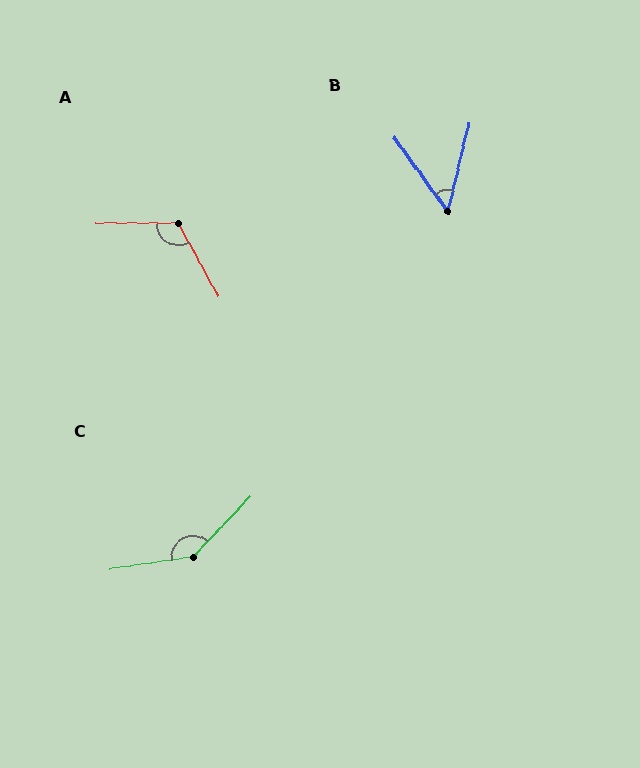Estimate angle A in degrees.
Approximately 119 degrees.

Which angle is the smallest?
B, at approximately 50 degrees.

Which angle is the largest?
C, at approximately 142 degrees.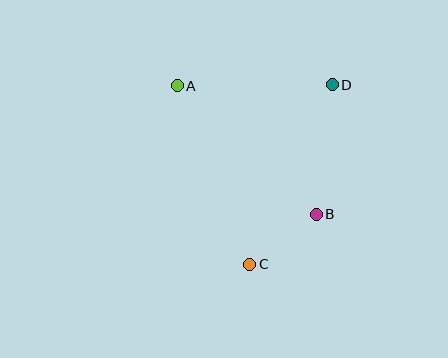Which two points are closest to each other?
Points B and C are closest to each other.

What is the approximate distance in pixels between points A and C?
The distance between A and C is approximately 193 pixels.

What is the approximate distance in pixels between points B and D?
The distance between B and D is approximately 130 pixels.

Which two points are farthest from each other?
Points C and D are farthest from each other.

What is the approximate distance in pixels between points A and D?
The distance between A and D is approximately 155 pixels.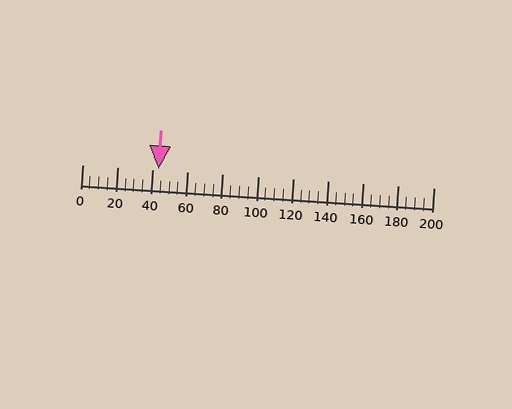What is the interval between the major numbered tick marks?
The major tick marks are spaced 20 units apart.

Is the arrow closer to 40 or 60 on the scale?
The arrow is closer to 40.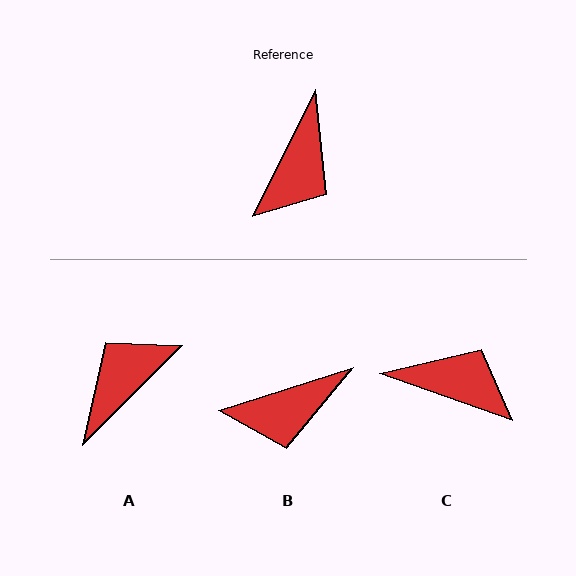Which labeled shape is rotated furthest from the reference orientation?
A, about 161 degrees away.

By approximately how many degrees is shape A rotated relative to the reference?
Approximately 161 degrees counter-clockwise.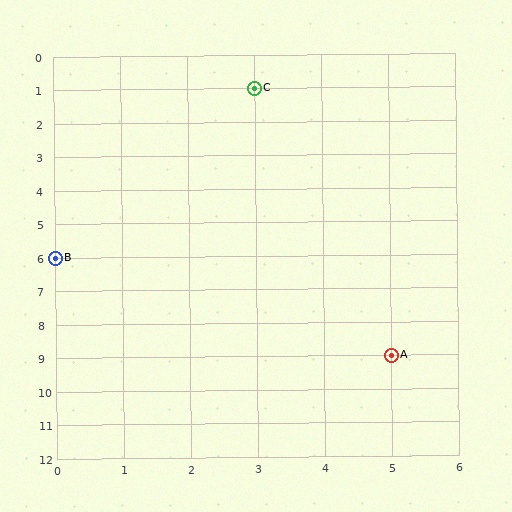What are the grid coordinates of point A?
Point A is at grid coordinates (5, 9).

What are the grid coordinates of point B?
Point B is at grid coordinates (0, 6).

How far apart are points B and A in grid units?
Points B and A are 5 columns and 3 rows apart (about 5.8 grid units diagonally).